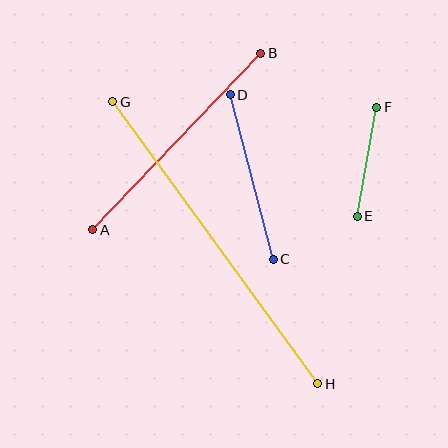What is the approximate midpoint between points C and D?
The midpoint is at approximately (252, 177) pixels.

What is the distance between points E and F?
The distance is approximately 111 pixels.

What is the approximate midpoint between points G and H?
The midpoint is at approximately (215, 243) pixels.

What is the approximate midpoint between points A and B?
The midpoint is at approximately (177, 142) pixels.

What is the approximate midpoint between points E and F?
The midpoint is at approximately (367, 162) pixels.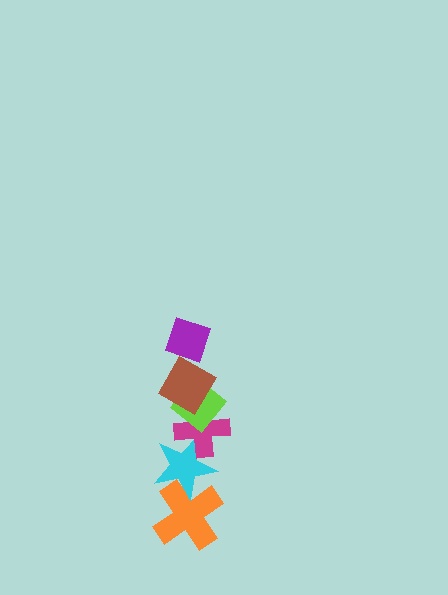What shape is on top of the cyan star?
The magenta cross is on top of the cyan star.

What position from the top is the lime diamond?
The lime diamond is 3rd from the top.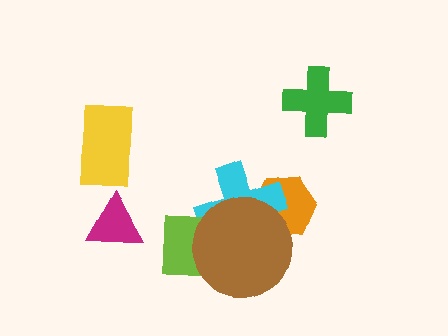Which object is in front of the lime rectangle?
The brown circle is in front of the lime rectangle.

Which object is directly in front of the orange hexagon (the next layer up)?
The cyan cross is directly in front of the orange hexagon.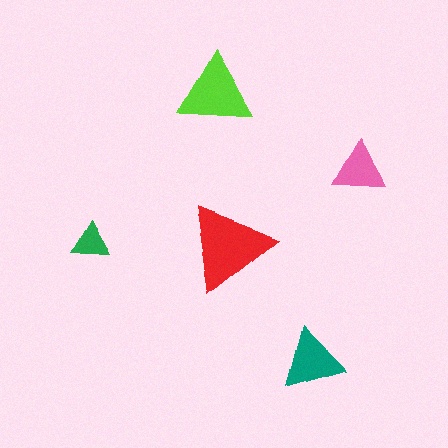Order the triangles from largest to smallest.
the red one, the lime one, the teal one, the pink one, the green one.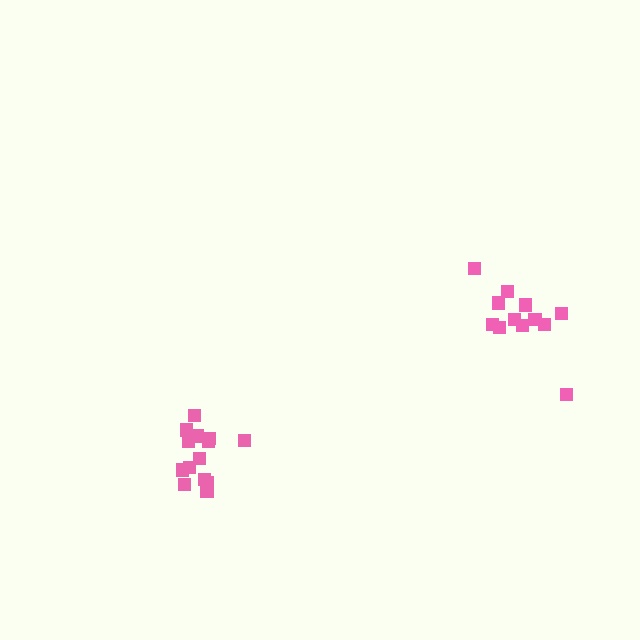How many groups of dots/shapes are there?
There are 2 groups.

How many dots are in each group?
Group 1: 14 dots, Group 2: 12 dots (26 total).